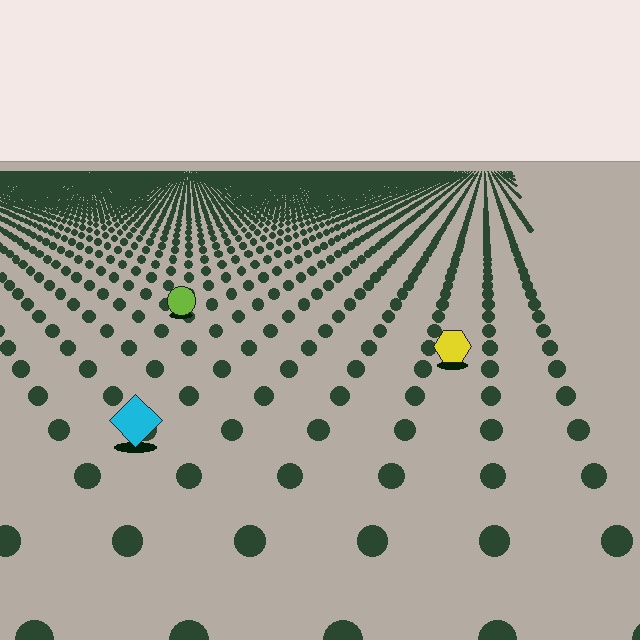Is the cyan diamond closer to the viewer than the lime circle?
Yes. The cyan diamond is closer — you can tell from the texture gradient: the ground texture is coarser near it.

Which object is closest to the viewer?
The cyan diamond is closest. The texture marks near it are larger and more spread out.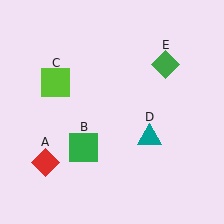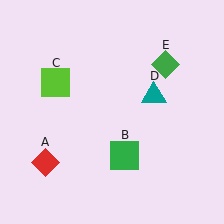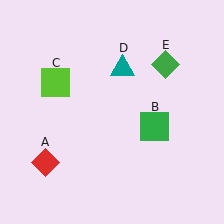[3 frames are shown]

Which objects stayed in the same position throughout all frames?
Red diamond (object A) and lime square (object C) and green diamond (object E) remained stationary.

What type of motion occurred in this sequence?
The green square (object B), teal triangle (object D) rotated counterclockwise around the center of the scene.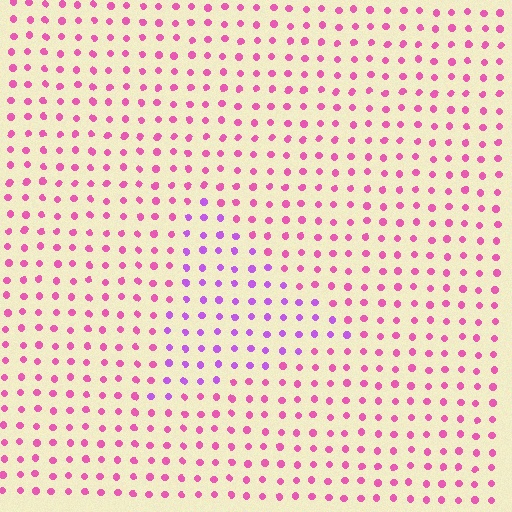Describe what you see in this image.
The image is filled with small pink elements in a uniform arrangement. A triangle-shaped region is visible where the elements are tinted to a slightly different hue, forming a subtle color boundary.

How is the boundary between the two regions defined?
The boundary is defined purely by a slight shift in hue (about 39 degrees). Spacing, size, and orientation are identical on both sides.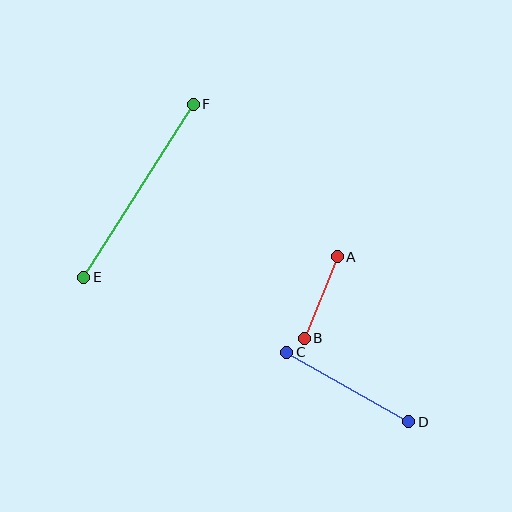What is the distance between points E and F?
The distance is approximately 205 pixels.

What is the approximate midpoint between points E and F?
The midpoint is at approximately (138, 191) pixels.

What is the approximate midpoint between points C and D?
The midpoint is at approximately (348, 387) pixels.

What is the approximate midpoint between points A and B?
The midpoint is at approximately (321, 297) pixels.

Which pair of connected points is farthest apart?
Points E and F are farthest apart.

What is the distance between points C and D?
The distance is approximately 141 pixels.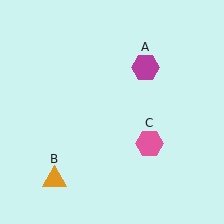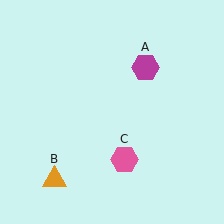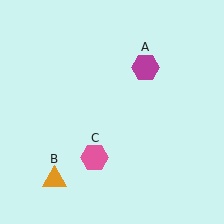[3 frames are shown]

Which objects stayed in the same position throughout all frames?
Magenta hexagon (object A) and orange triangle (object B) remained stationary.